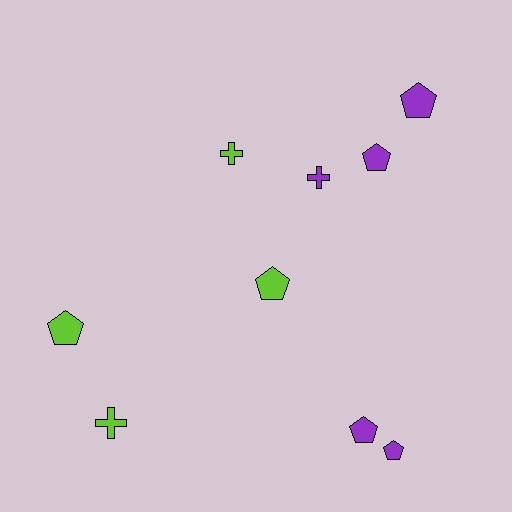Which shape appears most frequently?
Pentagon, with 6 objects.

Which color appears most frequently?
Purple, with 5 objects.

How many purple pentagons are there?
There are 4 purple pentagons.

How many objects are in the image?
There are 9 objects.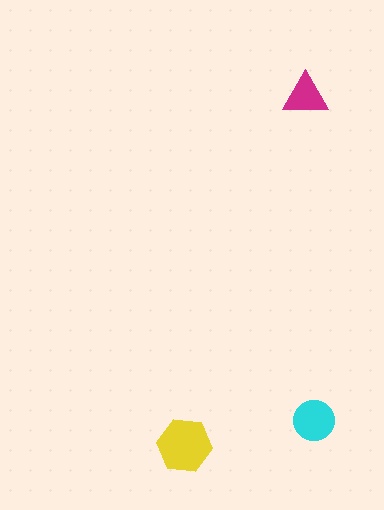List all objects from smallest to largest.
The magenta triangle, the cyan circle, the yellow hexagon.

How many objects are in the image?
There are 3 objects in the image.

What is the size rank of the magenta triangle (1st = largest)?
3rd.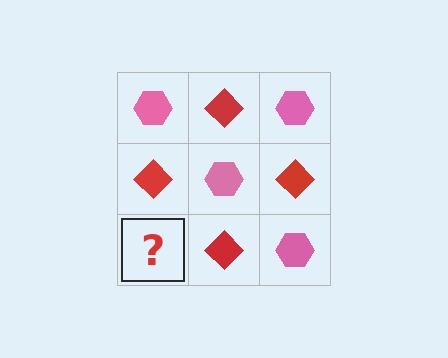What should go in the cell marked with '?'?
The missing cell should contain a pink hexagon.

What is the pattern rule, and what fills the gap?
The rule is that it alternates pink hexagon and red diamond in a checkerboard pattern. The gap should be filled with a pink hexagon.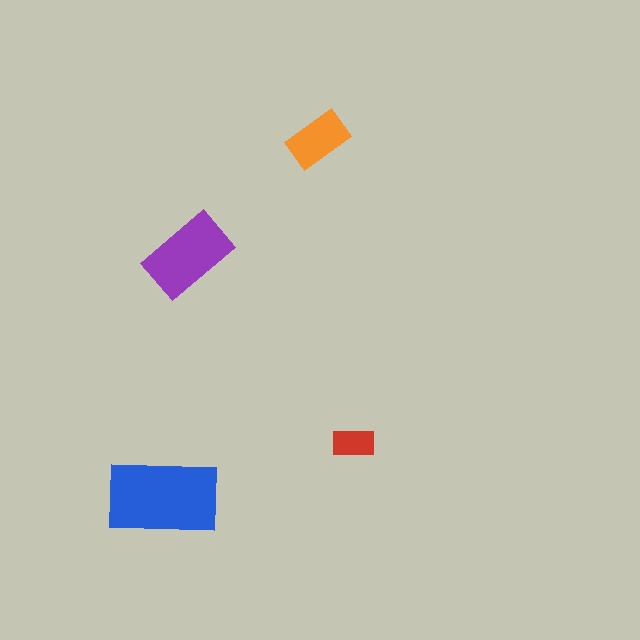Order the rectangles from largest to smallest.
the blue one, the purple one, the orange one, the red one.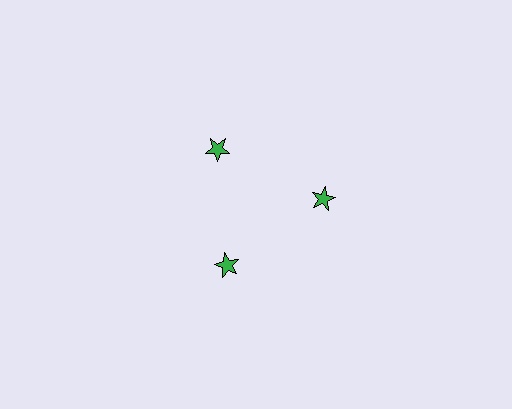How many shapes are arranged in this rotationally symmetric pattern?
There are 3 shapes, arranged in 3 groups of 1.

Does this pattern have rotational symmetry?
Yes, this pattern has 3-fold rotational symmetry. It looks the same after rotating 120 degrees around the center.